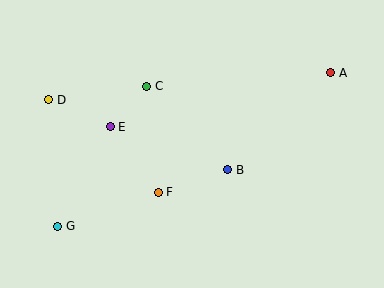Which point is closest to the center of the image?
Point B at (228, 170) is closest to the center.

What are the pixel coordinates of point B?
Point B is at (228, 170).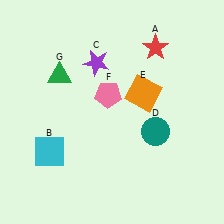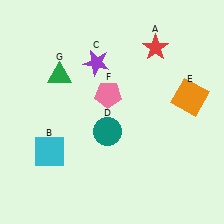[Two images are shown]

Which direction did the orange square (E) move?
The orange square (E) moved right.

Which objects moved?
The objects that moved are: the teal circle (D), the orange square (E).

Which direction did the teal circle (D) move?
The teal circle (D) moved left.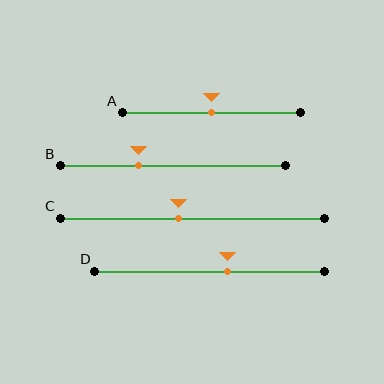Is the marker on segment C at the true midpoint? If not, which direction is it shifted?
No, the marker on segment C is shifted to the left by about 5% of the segment length.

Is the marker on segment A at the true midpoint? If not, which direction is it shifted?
Yes, the marker on segment A is at the true midpoint.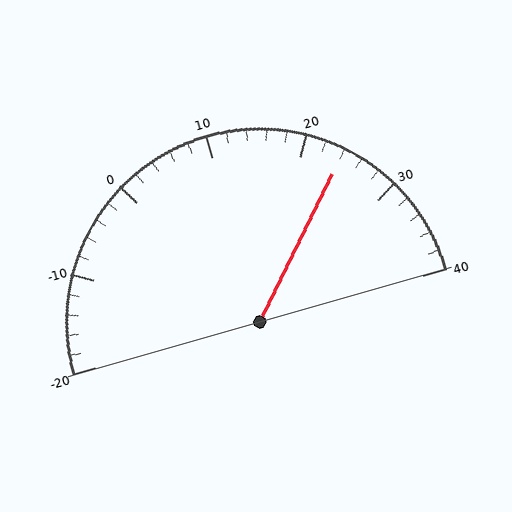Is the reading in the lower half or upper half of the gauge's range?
The reading is in the upper half of the range (-20 to 40).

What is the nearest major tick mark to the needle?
The nearest major tick mark is 20.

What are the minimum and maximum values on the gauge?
The gauge ranges from -20 to 40.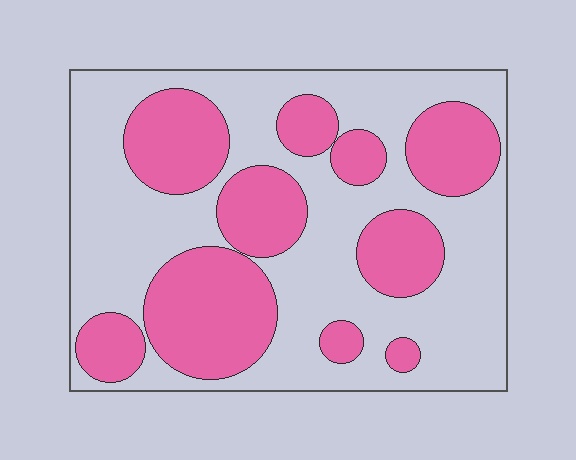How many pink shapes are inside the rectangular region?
10.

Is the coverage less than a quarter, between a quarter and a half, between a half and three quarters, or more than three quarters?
Between a quarter and a half.